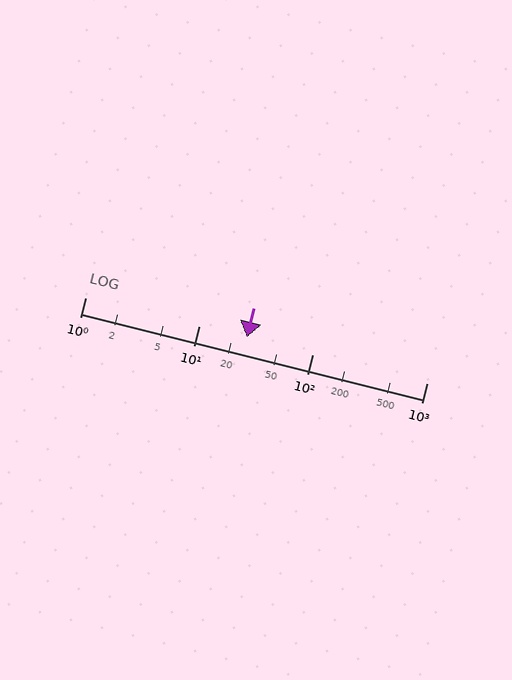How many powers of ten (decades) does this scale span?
The scale spans 3 decades, from 1 to 1000.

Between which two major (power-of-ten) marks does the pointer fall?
The pointer is between 10 and 100.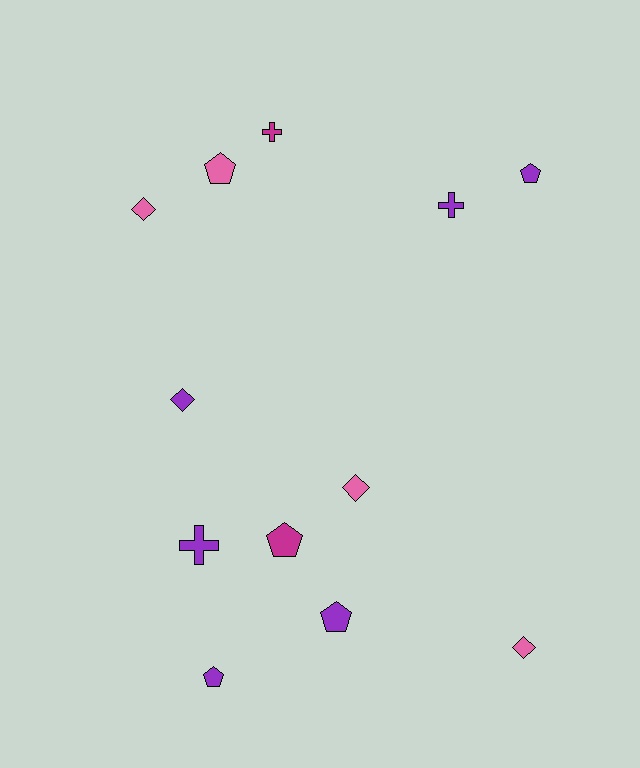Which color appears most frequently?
Purple, with 6 objects.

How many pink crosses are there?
There are no pink crosses.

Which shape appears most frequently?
Pentagon, with 5 objects.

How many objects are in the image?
There are 12 objects.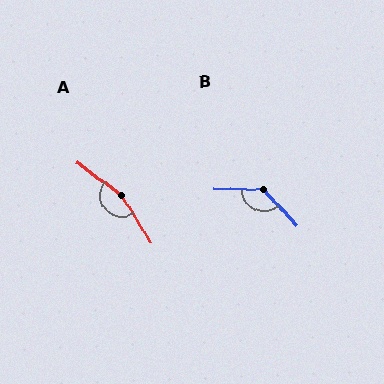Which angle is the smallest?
B, at approximately 134 degrees.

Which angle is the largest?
A, at approximately 158 degrees.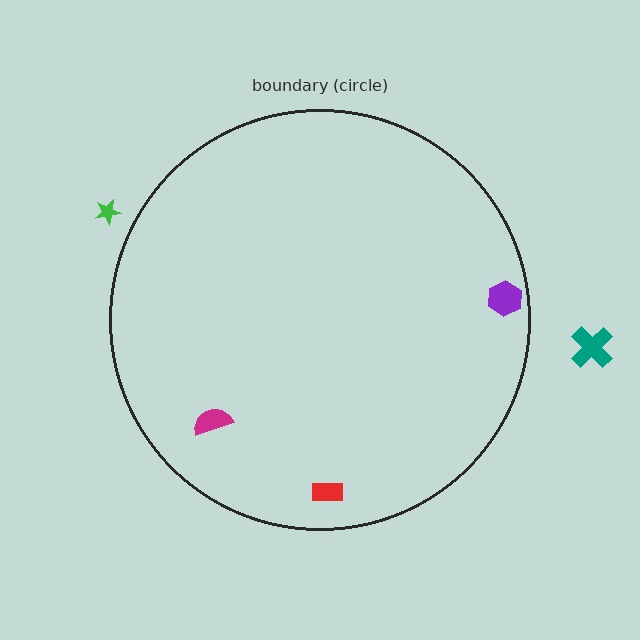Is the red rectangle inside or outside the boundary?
Inside.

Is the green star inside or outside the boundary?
Outside.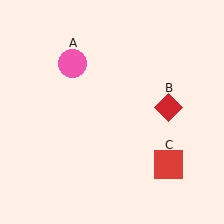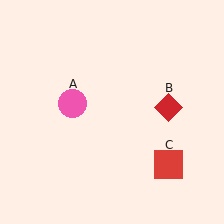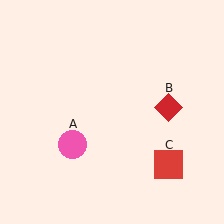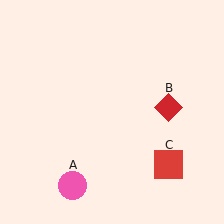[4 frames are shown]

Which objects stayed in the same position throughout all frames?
Red diamond (object B) and red square (object C) remained stationary.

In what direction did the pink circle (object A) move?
The pink circle (object A) moved down.